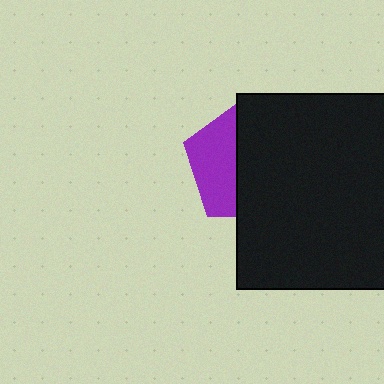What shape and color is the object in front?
The object in front is a black square.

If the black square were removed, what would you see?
You would see the complete purple pentagon.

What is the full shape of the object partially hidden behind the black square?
The partially hidden object is a purple pentagon.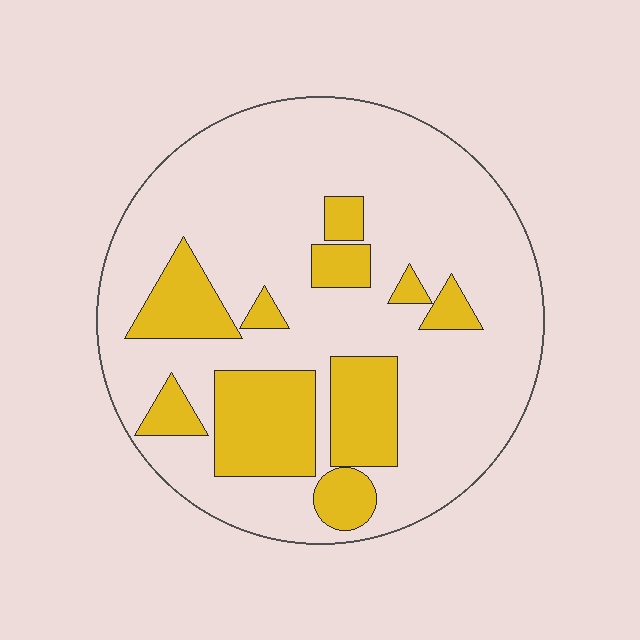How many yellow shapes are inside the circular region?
10.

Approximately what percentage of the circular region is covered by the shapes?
Approximately 25%.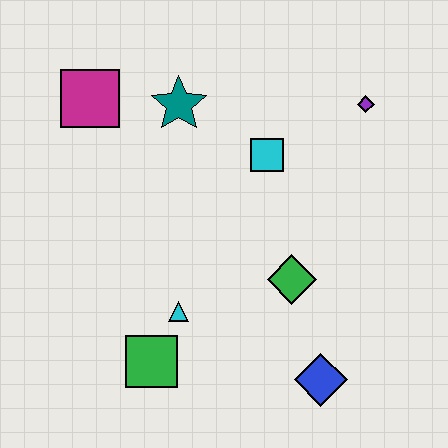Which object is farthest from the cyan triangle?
The purple diamond is farthest from the cyan triangle.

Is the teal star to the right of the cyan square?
No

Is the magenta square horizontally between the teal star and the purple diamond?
No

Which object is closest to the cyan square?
The teal star is closest to the cyan square.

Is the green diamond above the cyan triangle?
Yes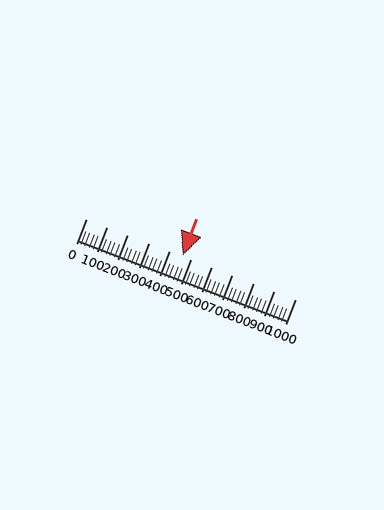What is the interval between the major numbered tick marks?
The major tick marks are spaced 100 units apart.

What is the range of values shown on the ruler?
The ruler shows values from 0 to 1000.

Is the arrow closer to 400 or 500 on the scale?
The arrow is closer to 500.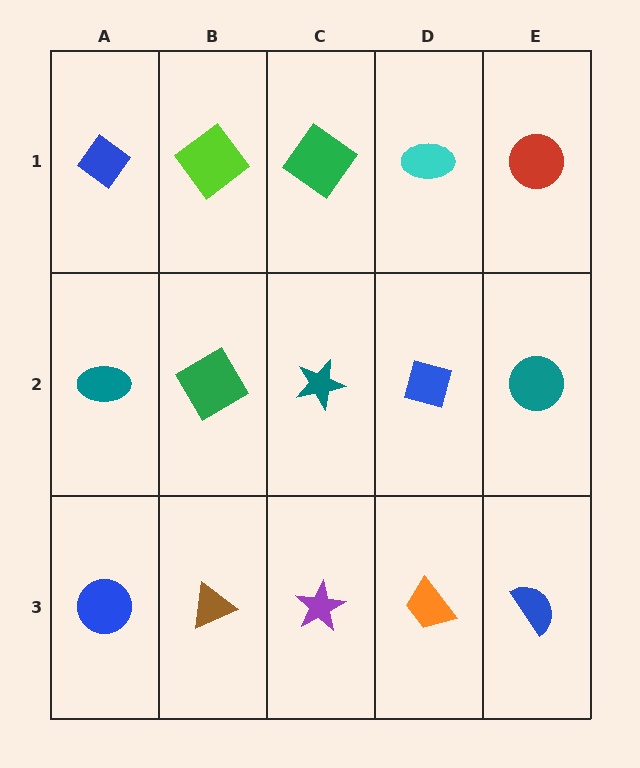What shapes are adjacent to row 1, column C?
A teal star (row 2, column C), a lime diamond (row 1, column B), a cyan ellipse (row 1, column D).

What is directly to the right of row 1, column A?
A lime diamond.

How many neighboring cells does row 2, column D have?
4.